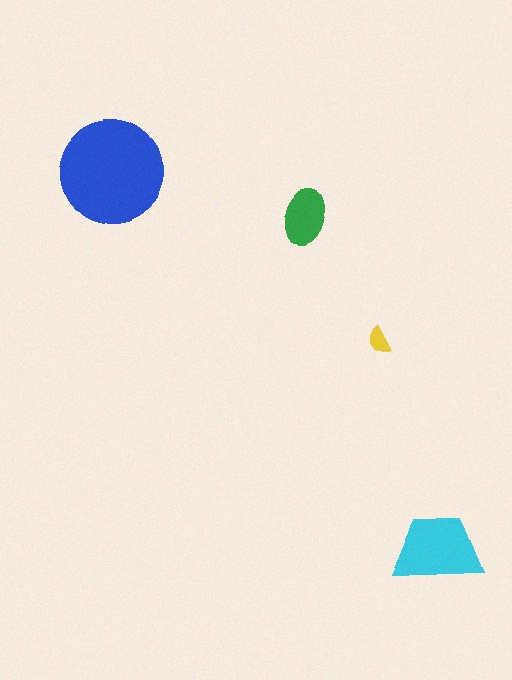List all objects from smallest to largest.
The yellow semicircle, the green ellipse, the cyan trapezoid, the blue circle.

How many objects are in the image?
There are 4 objects in the image.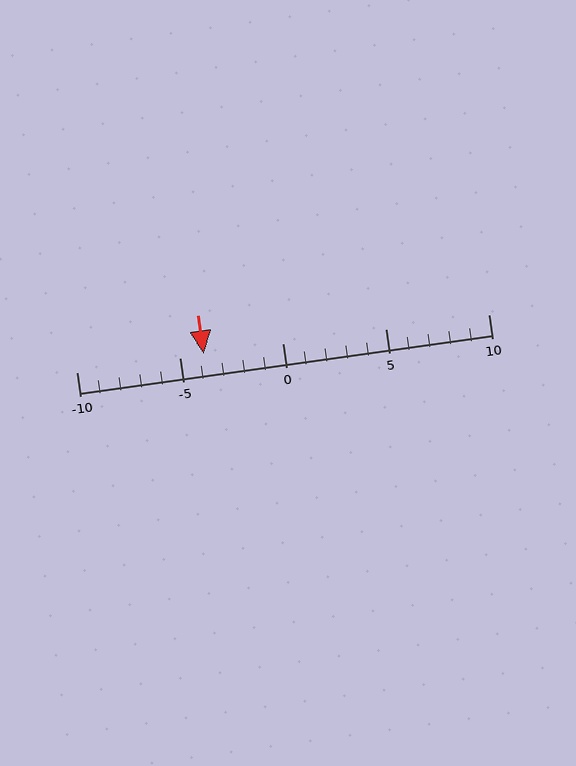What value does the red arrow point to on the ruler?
The red arrow points to approximately -4.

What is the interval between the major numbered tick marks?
The major tick marks are spaced 5 units apart.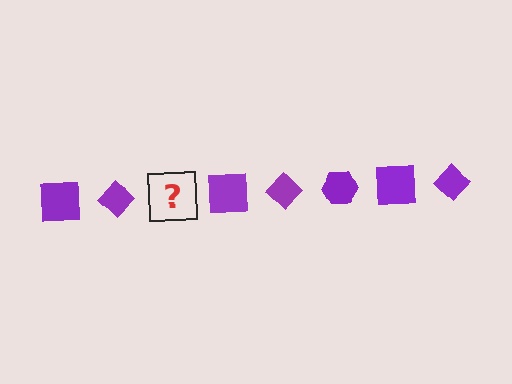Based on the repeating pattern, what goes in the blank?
The blank should be a purple hexagon.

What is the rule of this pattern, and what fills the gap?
The rule is that the pattern cycles through square, diamond, hexagon shapes in purple. The gap should be filled with a purple hexagon.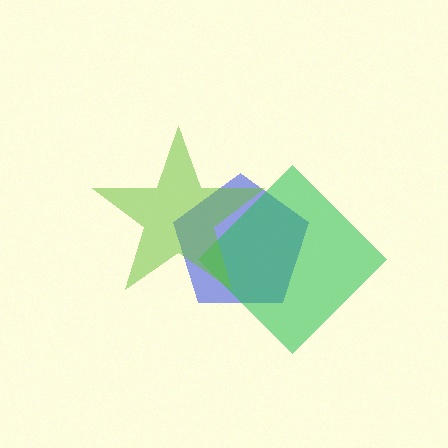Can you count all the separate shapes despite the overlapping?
Yes, there are 3 separate shapes.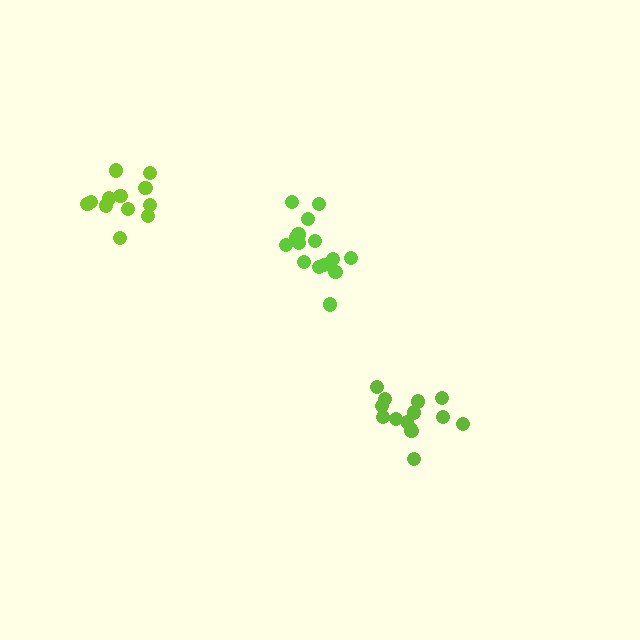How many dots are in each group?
Group 1: 15 dots, Group 2: 14 dots, Group 3: 12 dots (41 total).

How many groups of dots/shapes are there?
There are 3 groups.